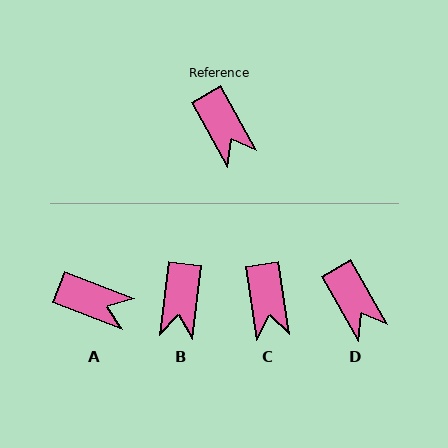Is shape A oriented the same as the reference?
No, it is off by about 39 degrees.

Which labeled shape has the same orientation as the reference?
D.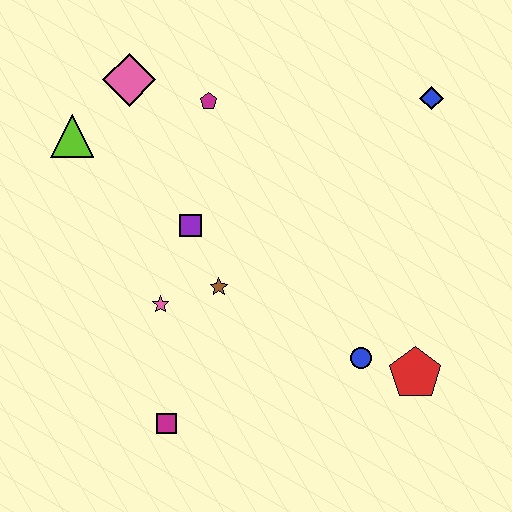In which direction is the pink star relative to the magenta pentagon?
The pink star is below the magenta pentagon.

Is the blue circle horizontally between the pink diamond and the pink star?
No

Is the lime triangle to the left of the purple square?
Yes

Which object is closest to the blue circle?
The red pentagon is closest to the blue circle.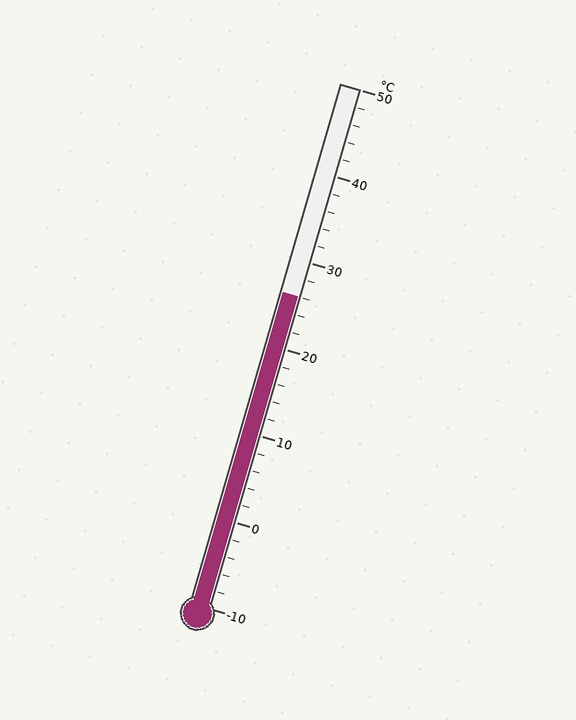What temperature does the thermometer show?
The thermometer shows approximately 26°C.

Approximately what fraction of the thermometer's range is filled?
The thermometer is filled to approximately 60% of its range.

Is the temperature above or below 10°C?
The temperature is above 10°C.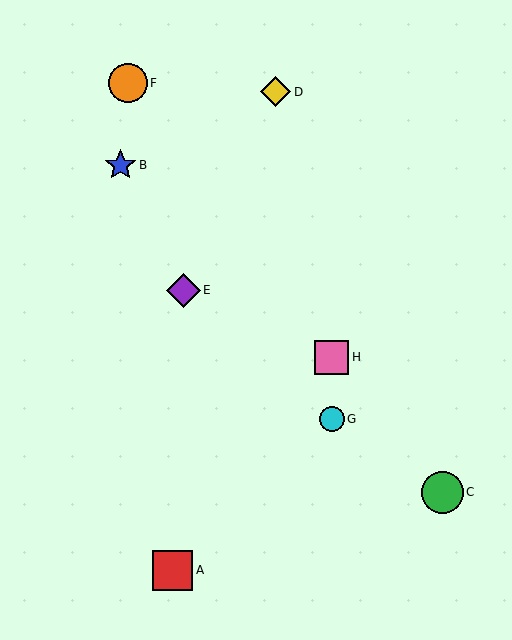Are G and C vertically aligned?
No, G is at x≈332 and C is at x≈442.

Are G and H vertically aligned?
Yes, both are at x≈332.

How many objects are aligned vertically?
2 objects (G, H) are aligned vertically.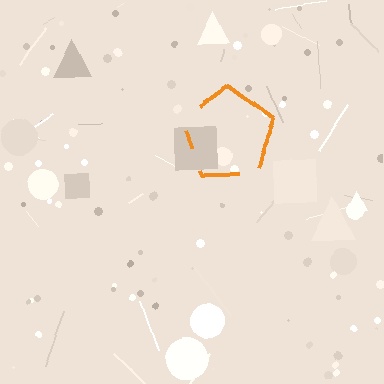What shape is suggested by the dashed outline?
The dashed outline suggests a pentagon.